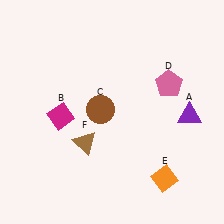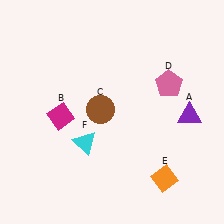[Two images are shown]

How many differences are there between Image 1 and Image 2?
There is 1 difference between the two images.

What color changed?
The triangle (F) changed from brown in Image 1 to cyan in Image 2.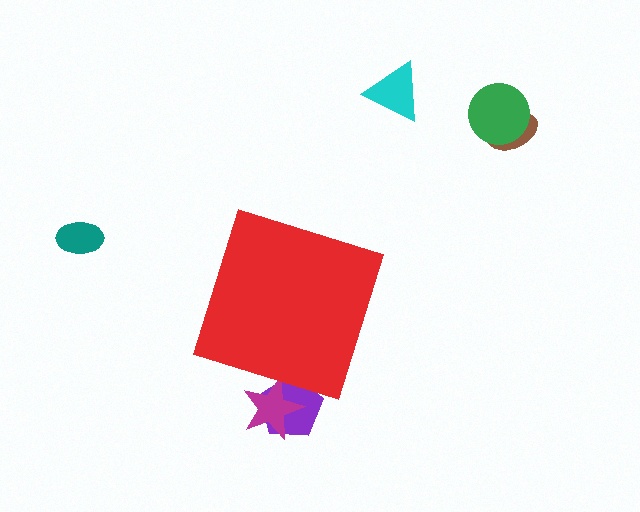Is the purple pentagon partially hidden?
Yes, the purple pentagon is partially hidden behind the red diamond.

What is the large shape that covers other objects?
A red diamond.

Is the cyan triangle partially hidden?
No, the cyan triangle is fully visible.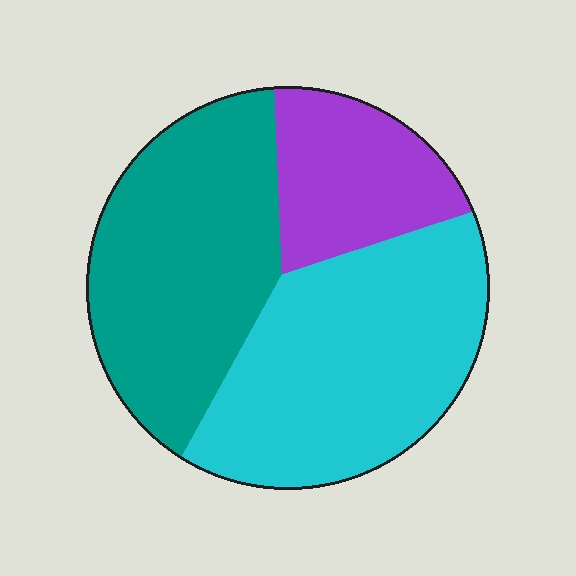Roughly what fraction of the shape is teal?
Teal covers around 40% of the shape.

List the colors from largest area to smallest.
From largest to smallest: cyan, teal, purple.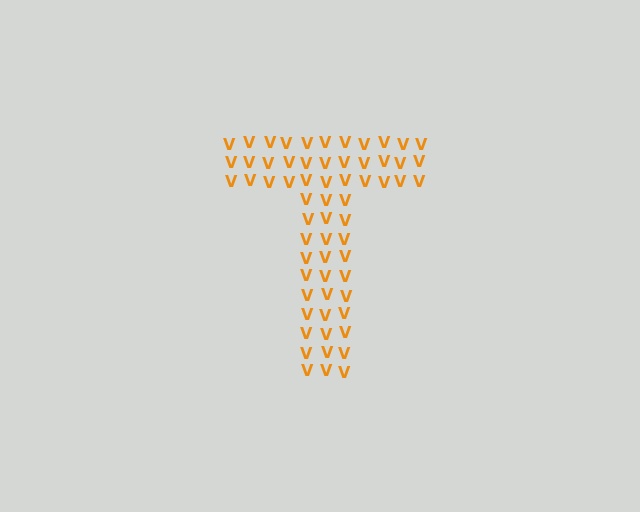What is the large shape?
The large shape is the letter T.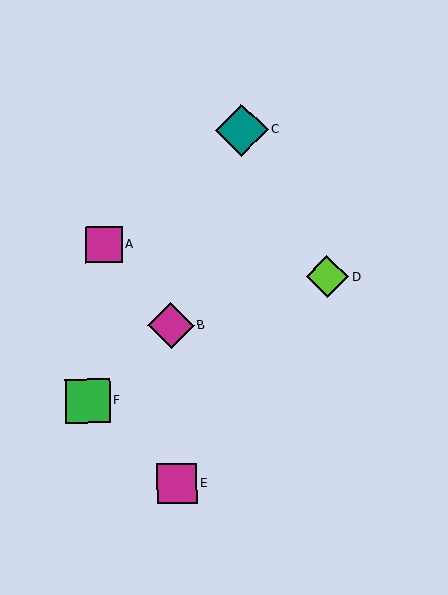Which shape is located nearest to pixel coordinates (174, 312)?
The magenta diamond (labeled B) at (171, 326) is nearest to that location.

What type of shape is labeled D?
Shape D is a lime diamond.